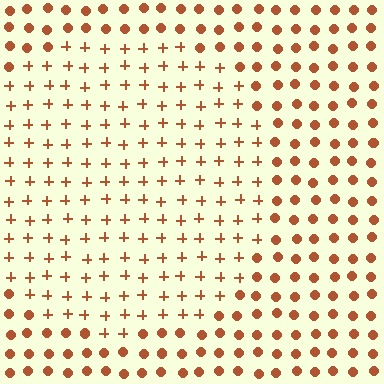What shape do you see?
I see a circle.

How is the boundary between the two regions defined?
The boundary is defined by a change in element shape: plus signs inside vs. circles outside. All elements share the same color and spacing.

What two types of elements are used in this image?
The image uses plus signs inside the circle region and circles outside it.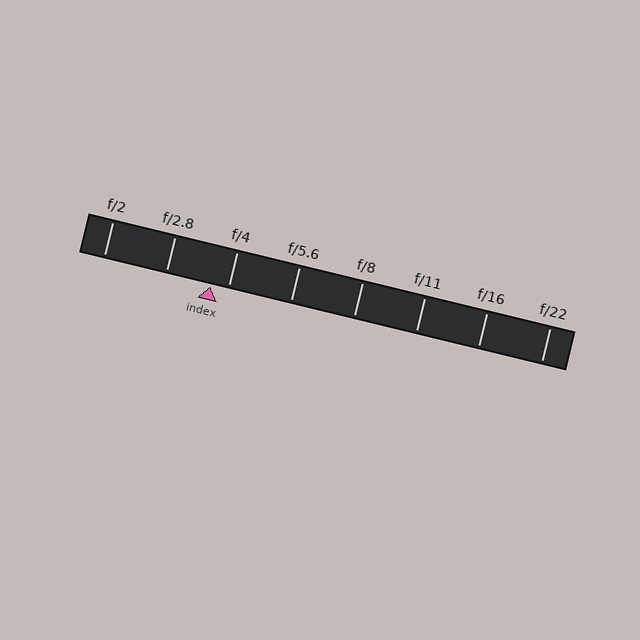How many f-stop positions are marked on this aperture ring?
There are 8 f-stop positions marked.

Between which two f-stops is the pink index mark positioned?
The index mark is between f/2.8 and f/4.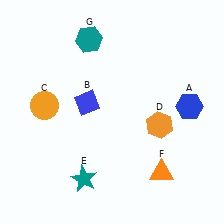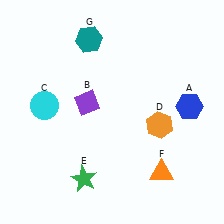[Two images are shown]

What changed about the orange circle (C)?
In Image 1, C is orange. In Image 2, it changed to cyan.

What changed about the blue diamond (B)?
In Image 1, B is blue. In Image 2, it changed to purple.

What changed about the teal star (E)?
In Image 1, E is teal. In Image 2, it changed to green.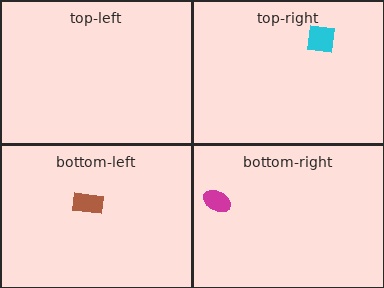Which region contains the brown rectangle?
The bottom-left region.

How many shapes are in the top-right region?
1.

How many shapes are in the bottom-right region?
1.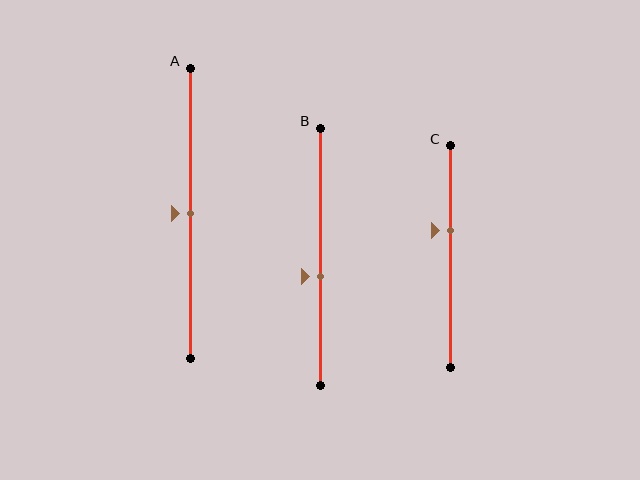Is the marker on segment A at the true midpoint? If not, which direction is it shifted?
Yes, the marker on segment A is at the true midpoint.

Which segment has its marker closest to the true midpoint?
Segment A has its marker closest to the true midpoint.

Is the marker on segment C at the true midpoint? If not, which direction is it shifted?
No, the marker on segment C is shifted upward by about 12% of the segment length.